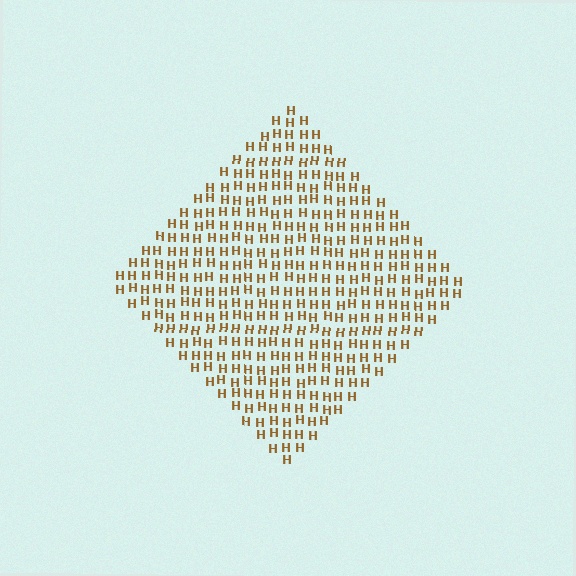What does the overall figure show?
The overall figure shows a diamond.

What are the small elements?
The small elements are letter H's.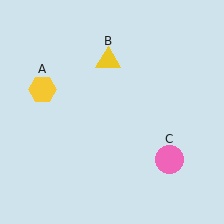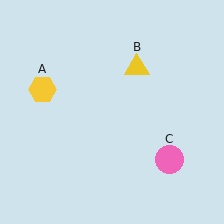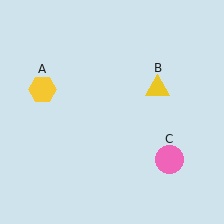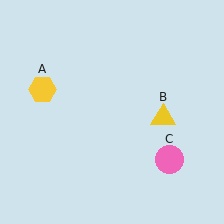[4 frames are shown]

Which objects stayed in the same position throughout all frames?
Yellow hexagon (object A) and pink circle (object C) remained stationary.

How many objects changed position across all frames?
1 object changed position: yellow triangle (object B).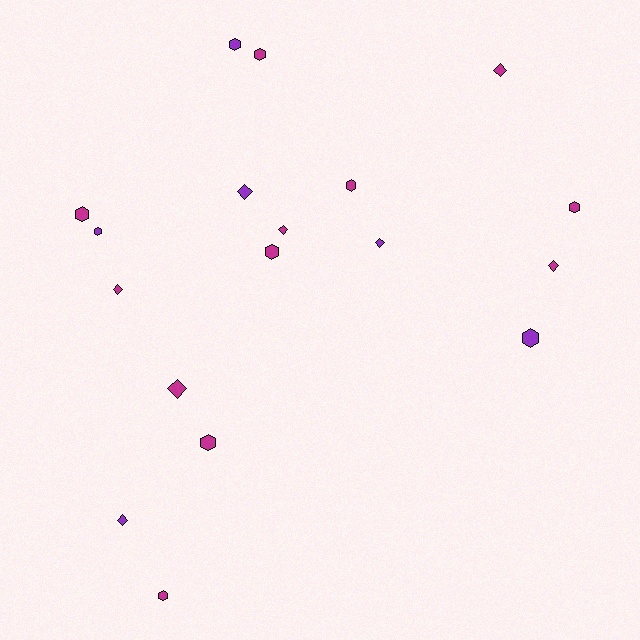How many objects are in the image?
There are 18 objects.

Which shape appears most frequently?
Hexagon, with 10 objects.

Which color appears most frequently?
Magenta, with 12 objects.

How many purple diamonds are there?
There are 3 purple diamonds.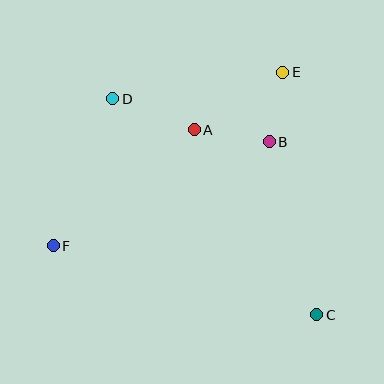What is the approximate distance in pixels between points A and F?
The distance between A and F is approximately 183 pixels.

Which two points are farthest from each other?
Points C and D are farthest from each other.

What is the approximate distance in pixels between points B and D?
The distance between B and D is approximately 162 pixels.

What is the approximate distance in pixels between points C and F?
The distance between C and F is approximately 272 pixels.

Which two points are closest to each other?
Points B and E are closest to each other.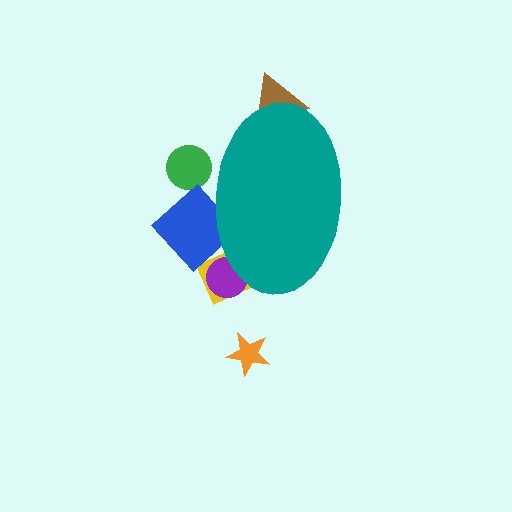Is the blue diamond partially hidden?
Yes, the blue diamond is partially hidden behind the teal ellipse.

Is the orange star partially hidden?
No, the orange star is fully visible.